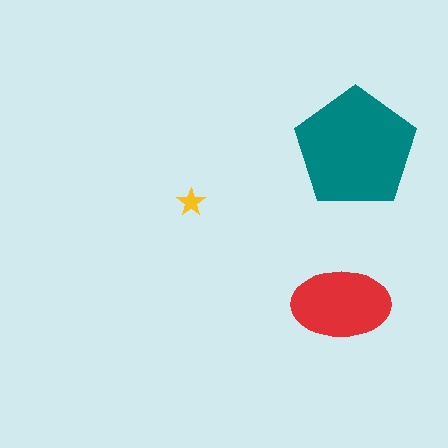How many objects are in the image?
There are 3 objects in the image.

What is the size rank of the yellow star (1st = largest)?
3rd.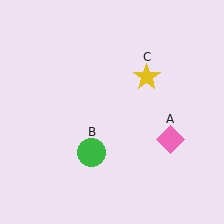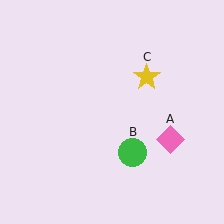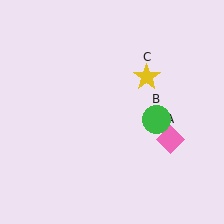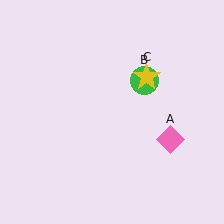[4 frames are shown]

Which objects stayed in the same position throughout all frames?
Pink diamond (object A) and yellow star (object C) remained stationary.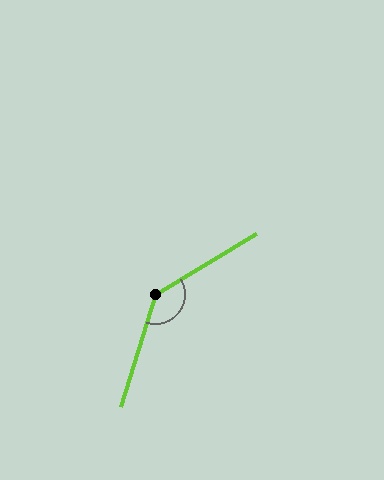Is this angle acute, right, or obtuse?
It is obtuse.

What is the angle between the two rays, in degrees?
Approximately 139 degrees.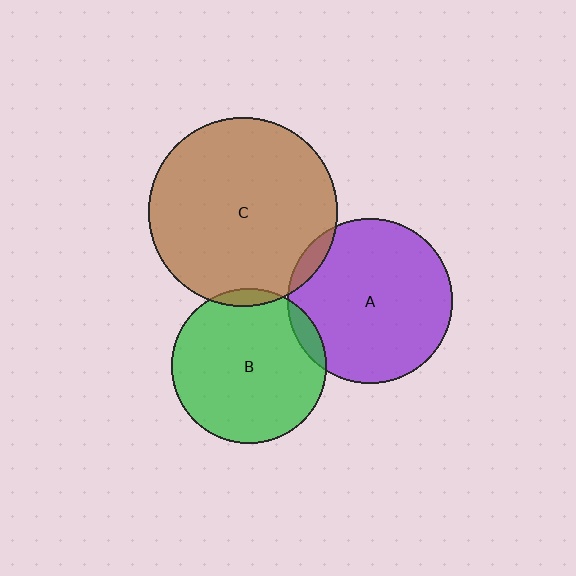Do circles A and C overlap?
Yes.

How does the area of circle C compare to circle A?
Approximately 1.3 times.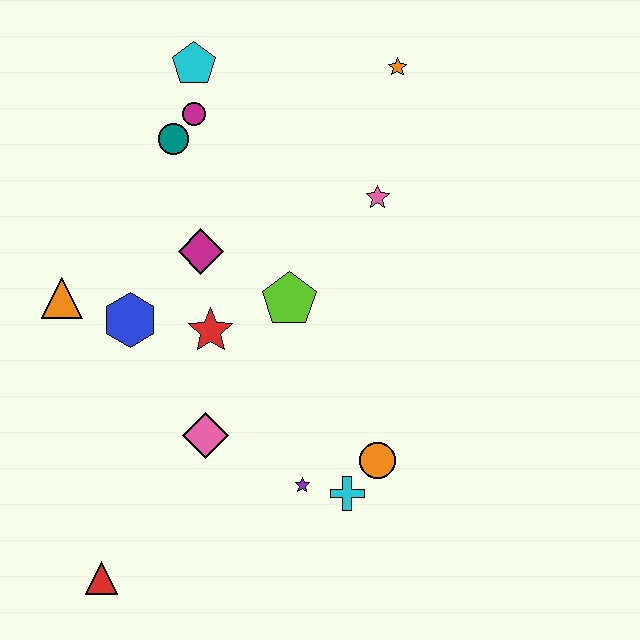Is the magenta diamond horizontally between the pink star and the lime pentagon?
No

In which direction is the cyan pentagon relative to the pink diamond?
The cyan pentagon is above the pink diamond.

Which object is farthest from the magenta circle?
The red triangle is farthest from the magenta circle.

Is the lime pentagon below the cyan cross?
No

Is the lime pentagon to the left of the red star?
No